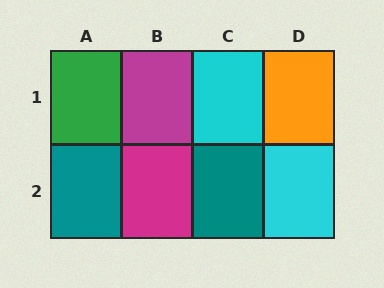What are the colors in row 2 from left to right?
Teal, magenta, teal, cyan.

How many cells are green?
1 cell is green.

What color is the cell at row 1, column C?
Cyan.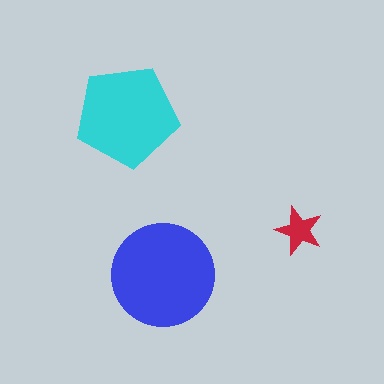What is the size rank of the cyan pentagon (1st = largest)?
2nd.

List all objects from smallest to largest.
The red star, the cyan pentagon, the blue circle.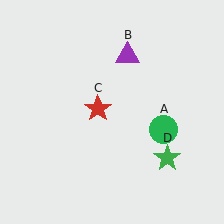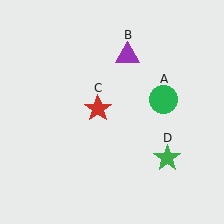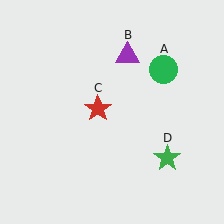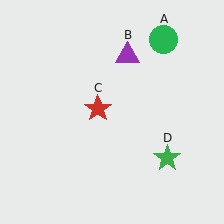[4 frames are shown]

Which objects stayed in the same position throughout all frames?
Purple triangle (object B) and red star (object C) and green star (object D) remained stationary.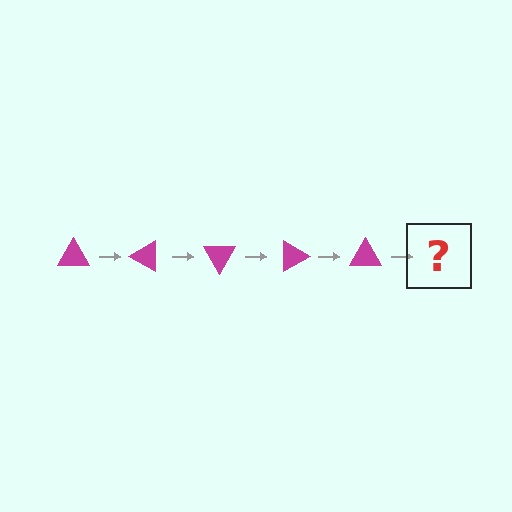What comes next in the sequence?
The next element should be a magenta triangle rotated 150 degrees.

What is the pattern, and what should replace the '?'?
The pattern is that the triangle rotates 30 degrees each step. The '?' should be a magenta triangle rotated 150 degrees.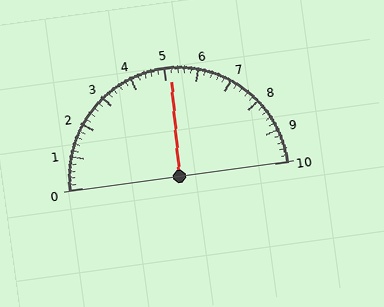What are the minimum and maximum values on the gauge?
The gauge ranges from 0 to 10.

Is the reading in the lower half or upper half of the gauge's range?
The reading is in the upper half of the range (0 to 10).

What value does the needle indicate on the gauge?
The needle indicates approximately 5.2.